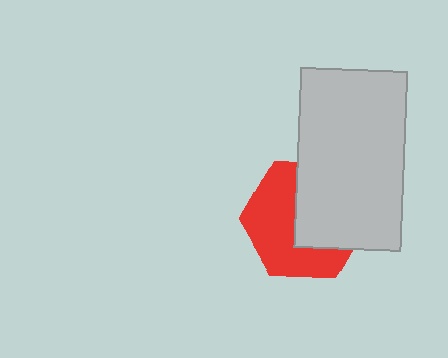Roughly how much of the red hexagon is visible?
About half of it is visible (roughly 52%).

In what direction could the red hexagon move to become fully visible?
The red hexagon could move toward the lower-left. That would shift it out from behind the light gray rectangle entirely.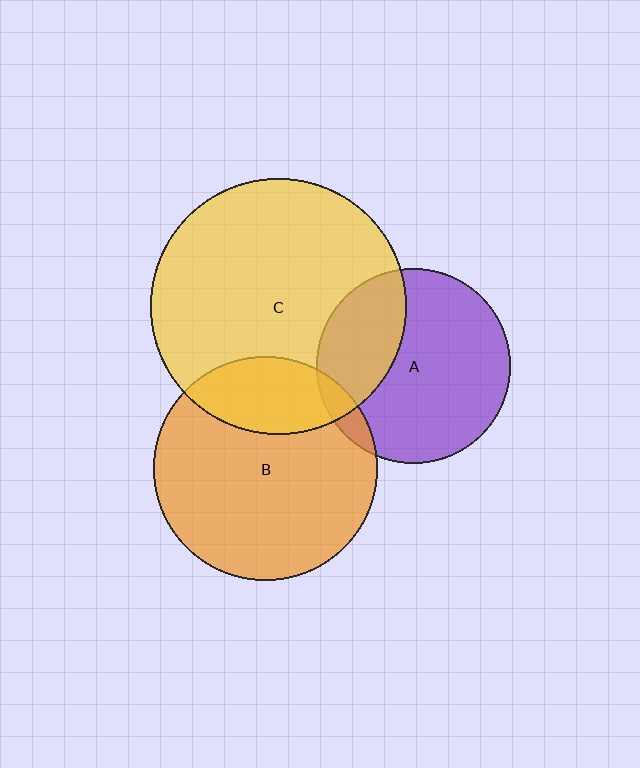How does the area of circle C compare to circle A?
Approximately 1.7 times.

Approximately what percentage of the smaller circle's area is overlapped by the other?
Approximately 5%.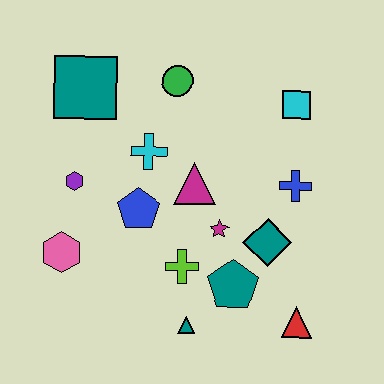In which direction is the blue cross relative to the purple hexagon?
The blue cross is to the right of the purple hexagon.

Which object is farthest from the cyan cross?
The red triangle is farthest from the cyan cross.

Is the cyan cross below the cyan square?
Yes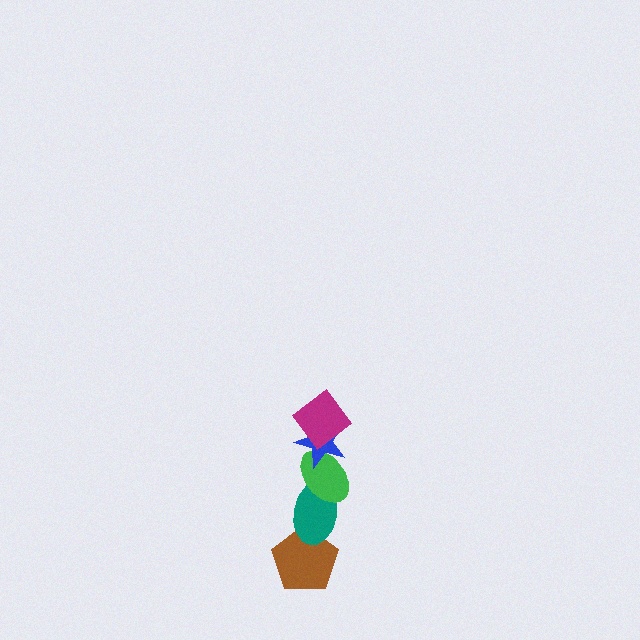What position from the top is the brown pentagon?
The brown pentagon is 5th from the top.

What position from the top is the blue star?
The blue star is 2nd from the top.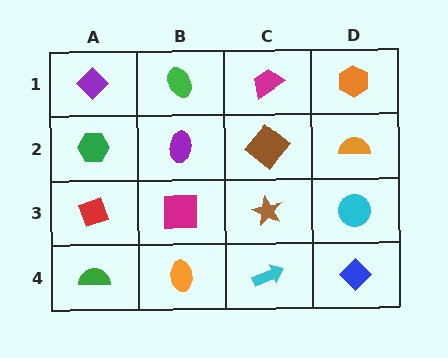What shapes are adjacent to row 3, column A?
A green hexagon (row 2, column A), a green semicircle (row 4, column A), a magenta square (row 3, column B).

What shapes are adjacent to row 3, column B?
A purple ellipse (row 2, column B), an orange ellipse (row 4, column B), a red diamond (row 3, column A), a brown star (row 3, column C).